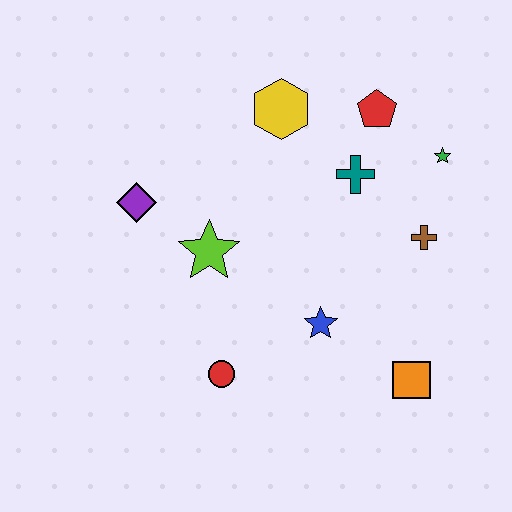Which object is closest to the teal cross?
The red pentagon is closest to the teal cross.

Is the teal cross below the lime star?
No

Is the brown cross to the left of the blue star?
No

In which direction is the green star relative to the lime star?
The green star is to the right of the lime star.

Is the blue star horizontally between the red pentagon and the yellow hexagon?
Yes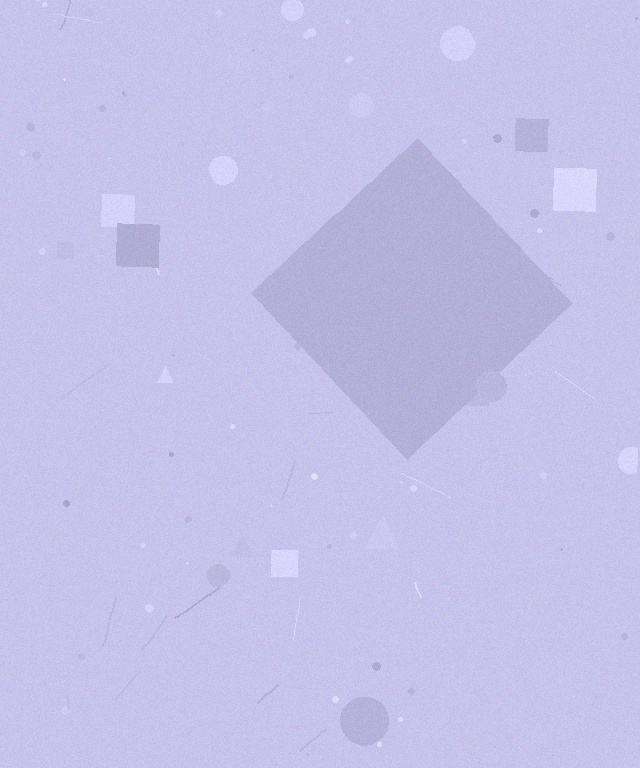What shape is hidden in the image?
A diamond is hidden in the image.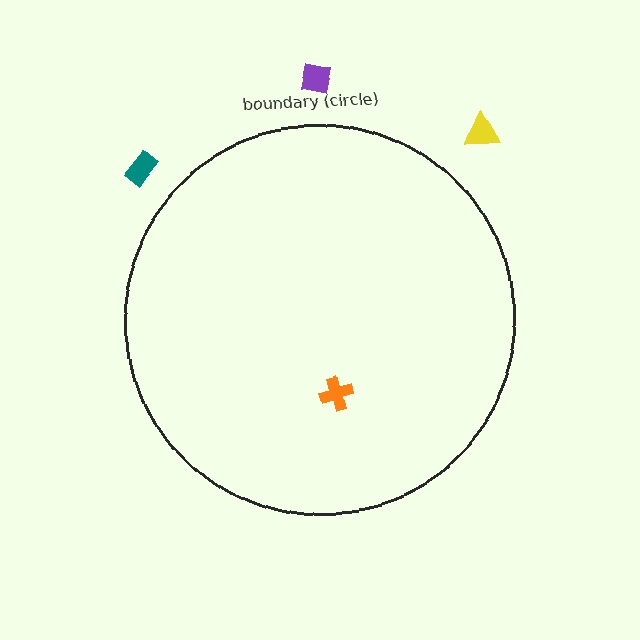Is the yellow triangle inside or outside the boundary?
Outside.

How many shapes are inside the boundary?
1 inside, 3 outside.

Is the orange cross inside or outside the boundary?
Inside.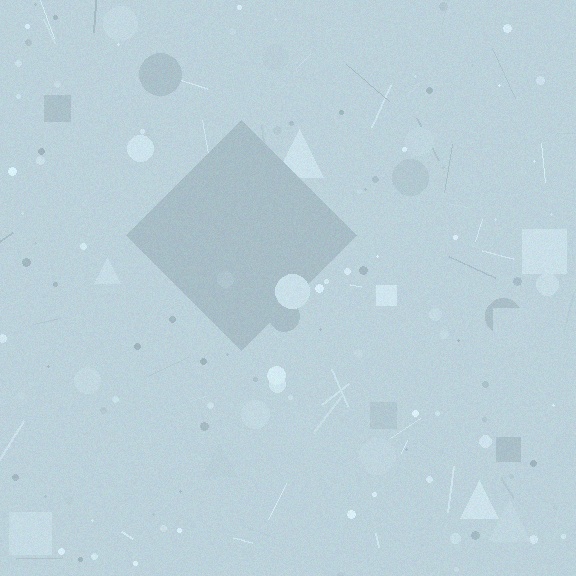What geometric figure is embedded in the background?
A diamond is embedded in the background.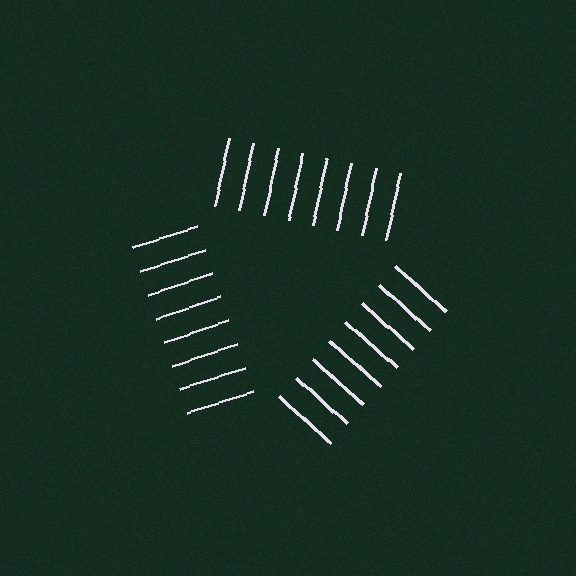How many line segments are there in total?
24 — 8 along each of the 3 edges.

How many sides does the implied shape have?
3 sides — the line-ends trace a triangle.